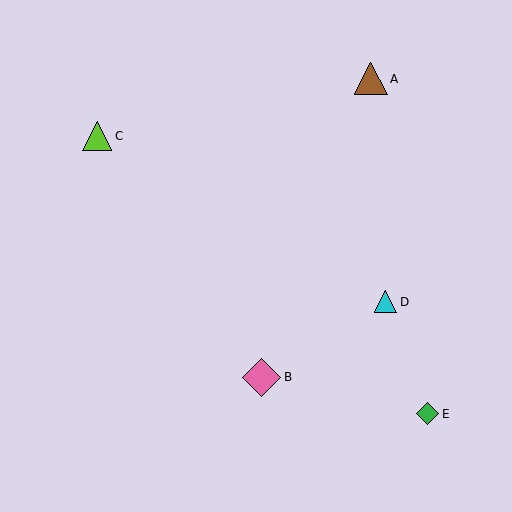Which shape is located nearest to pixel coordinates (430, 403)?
The green diamond (labeled E) at (428, 414) is nearest to that location.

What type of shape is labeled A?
Shape A is a brown triangle.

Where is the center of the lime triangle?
The center of the lime triangle is at (97, 136).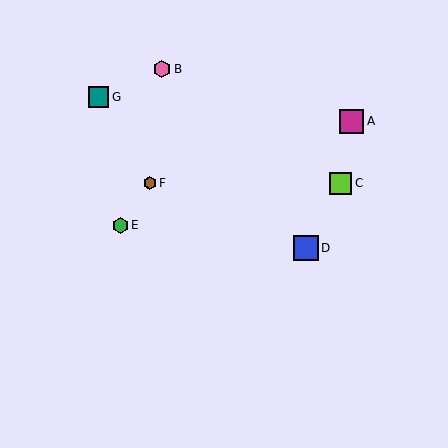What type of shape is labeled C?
Shape C is a lime square.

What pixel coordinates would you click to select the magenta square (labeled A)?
Click at (351, 121) to select the magenta square A.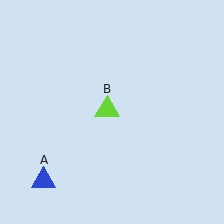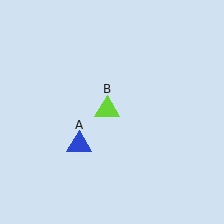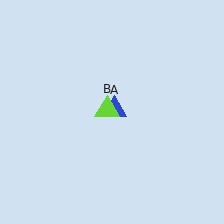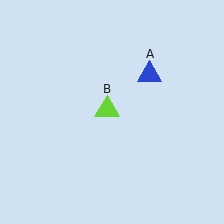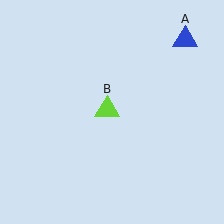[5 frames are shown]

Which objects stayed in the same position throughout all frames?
Lime triangle (object B) remained stationary.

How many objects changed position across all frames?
1 object changed position: blue triangle (object A).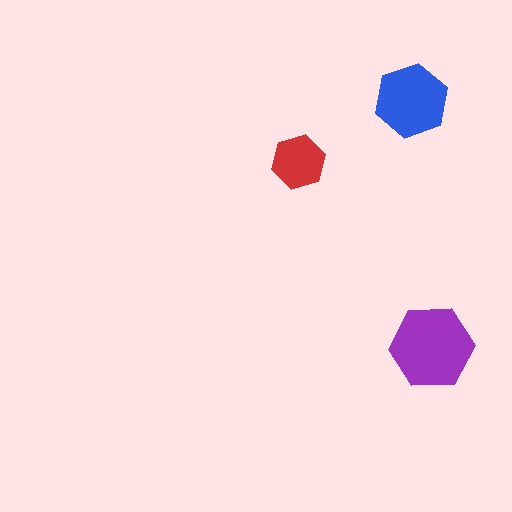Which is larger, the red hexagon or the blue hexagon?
The blue one.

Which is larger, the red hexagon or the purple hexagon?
The purple one.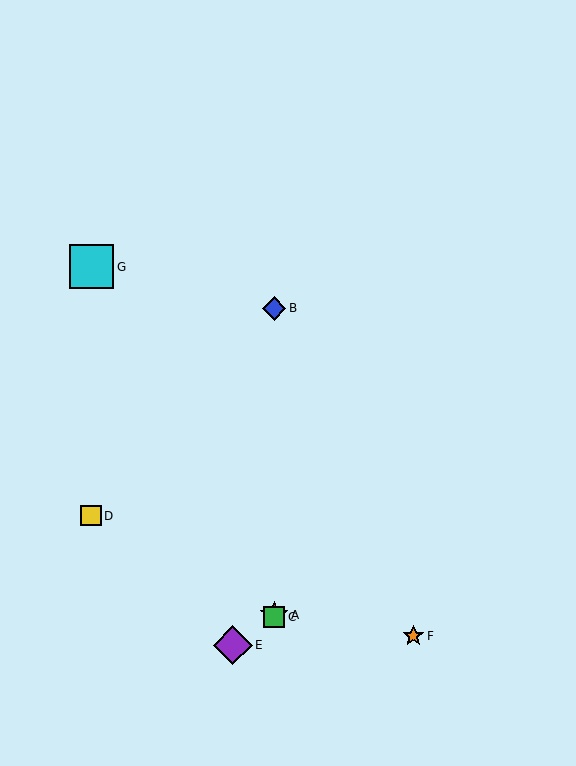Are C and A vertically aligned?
Yes, both are at x≈274.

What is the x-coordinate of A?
Object A is at x≈274.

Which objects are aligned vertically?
Objects A, B, C are aligned vertically.